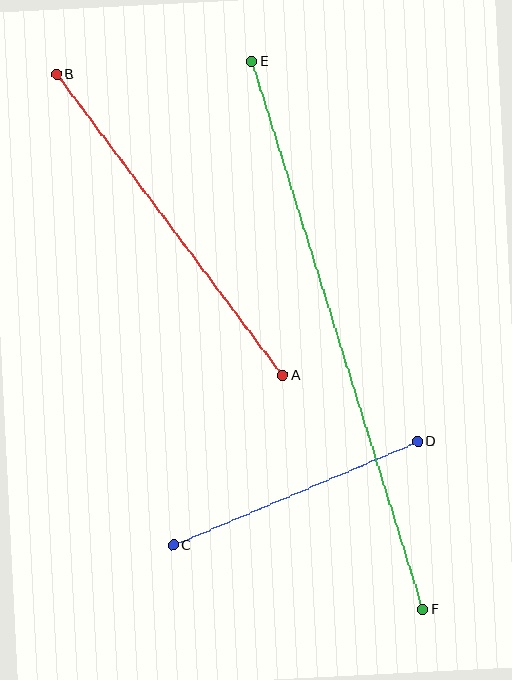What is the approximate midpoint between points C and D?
The midpoint is at approximately (295, 494) pixels.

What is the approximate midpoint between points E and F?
The midpoint is at approximately (337, 336) pixels.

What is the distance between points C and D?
The distance is approximately 265 pixels.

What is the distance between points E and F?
The distance is approximately 574 pixels.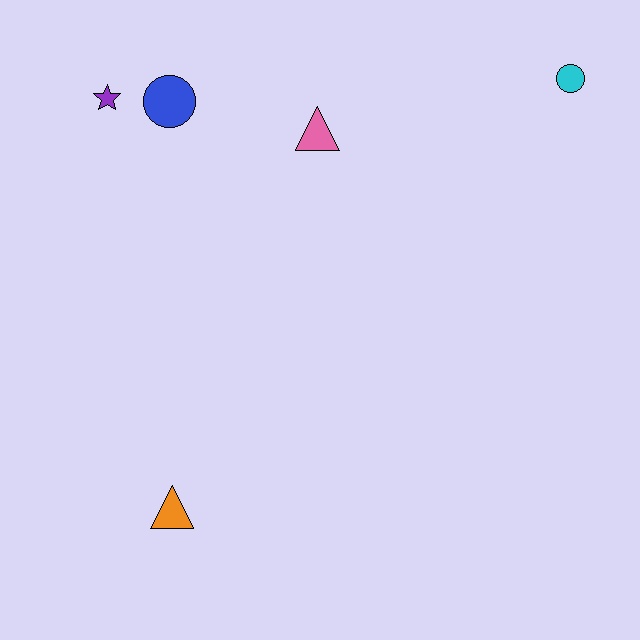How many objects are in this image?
There are 5 objects.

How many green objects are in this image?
There are no green objects.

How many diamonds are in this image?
There are no diamonds.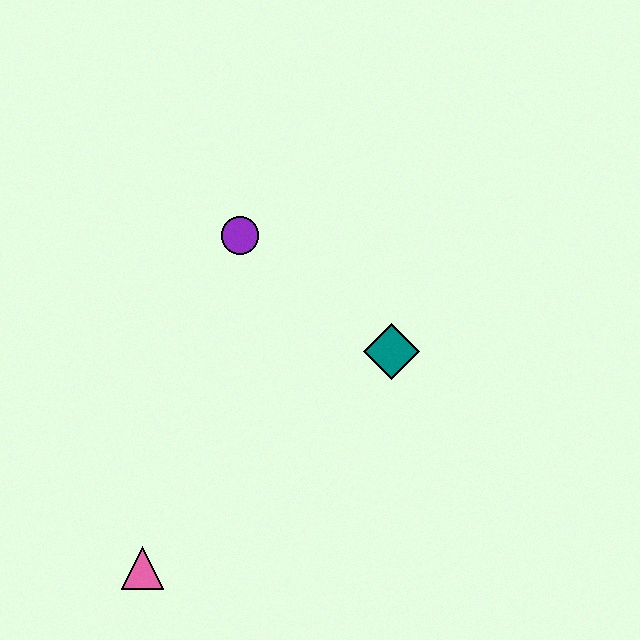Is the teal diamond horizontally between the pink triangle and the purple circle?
No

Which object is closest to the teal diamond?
The purple circle is closest to the teal diamond.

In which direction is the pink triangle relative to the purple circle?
The pink triangle is below the purple circle.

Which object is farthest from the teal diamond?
The pink triangle is farthest from the teal diamond.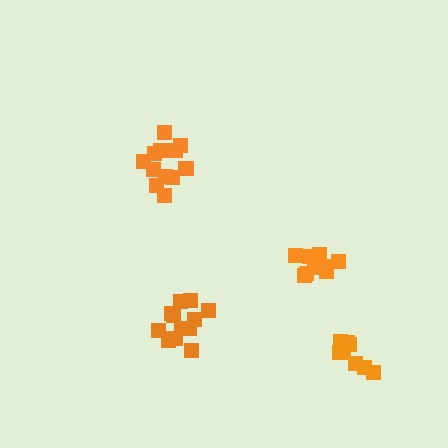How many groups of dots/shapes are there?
There are 4 groups.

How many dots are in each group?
Group 1: 13 dots, Group 2: 9 dots, Group 3: 10 dots, Group 4: 13 dots (45 total).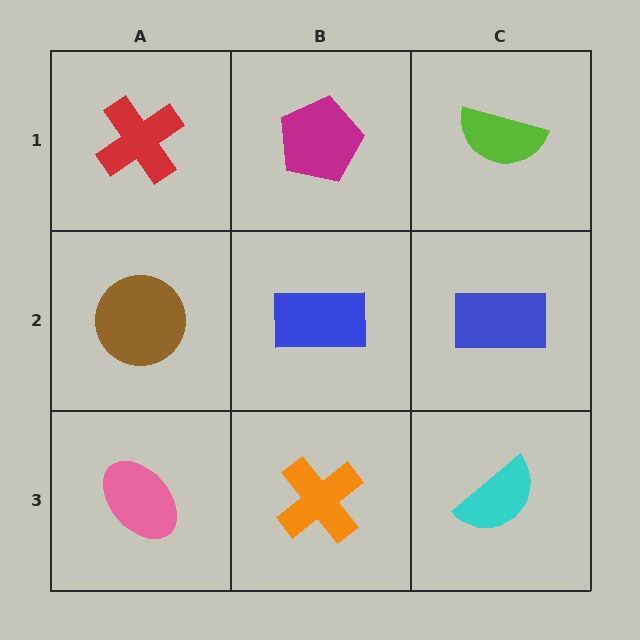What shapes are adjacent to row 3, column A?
A brown circle (row 2, column A), an orange cross (row 3, column B).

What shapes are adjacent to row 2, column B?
A magenta pentagon (row 1, column B), an orange cross (row 3, column B), a brown circle (row 2, column A), a blue rectangle (row 2, column C).